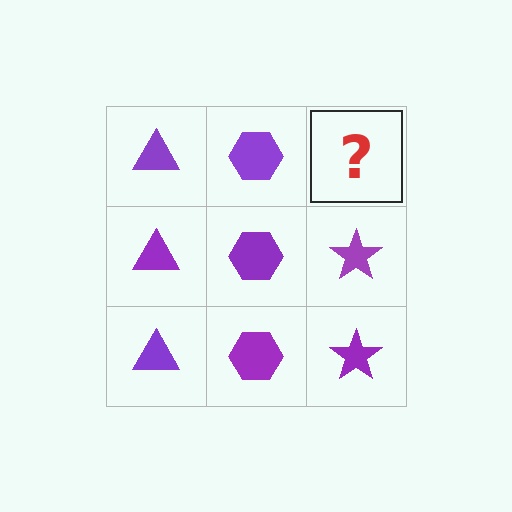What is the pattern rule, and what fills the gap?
The rule is that each column has a consistent shape. The gap should be filled with a purple star.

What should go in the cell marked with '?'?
The missing cell should contain a purple star.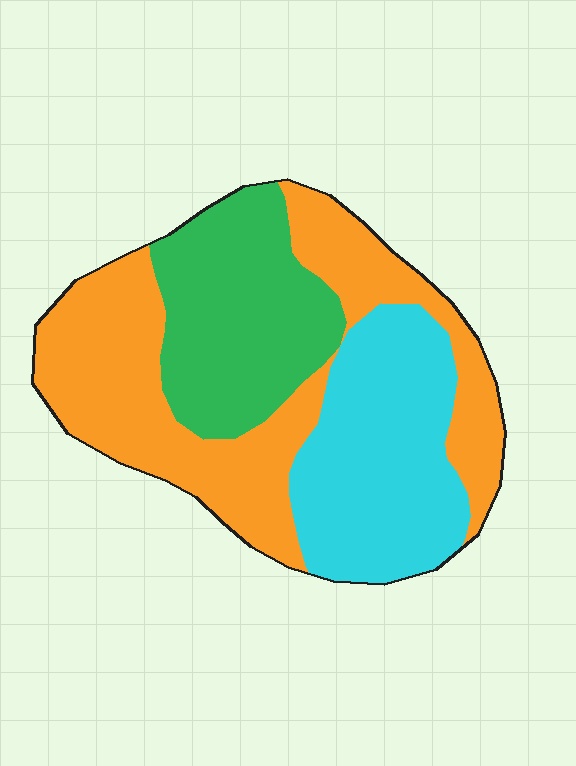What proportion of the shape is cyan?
Cyan covers roughly 30% of the shape.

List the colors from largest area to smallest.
From largest to smallest: orange, cyan, green.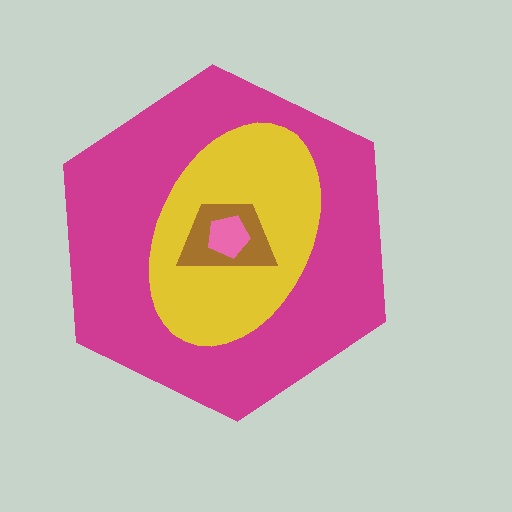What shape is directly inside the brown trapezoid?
The pink pentagon.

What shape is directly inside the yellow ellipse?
The brown trapezoid.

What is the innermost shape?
The pink pentagon.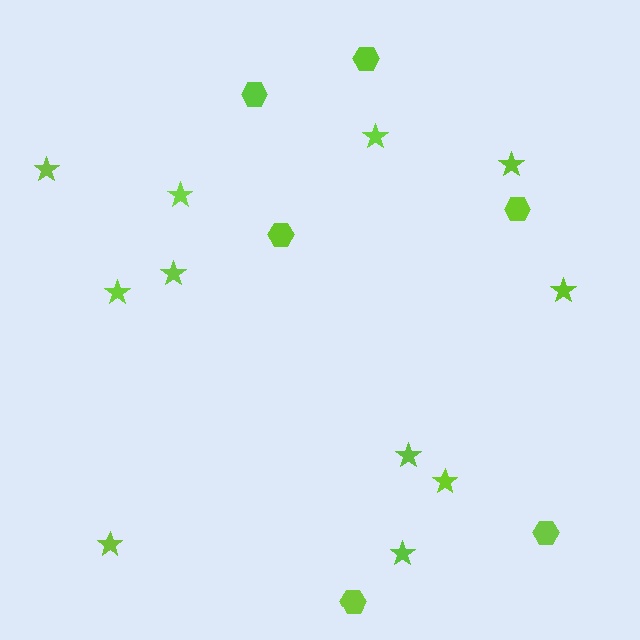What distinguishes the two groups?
There are 2 groups: one group of hexagons (6) and one group of stars (11).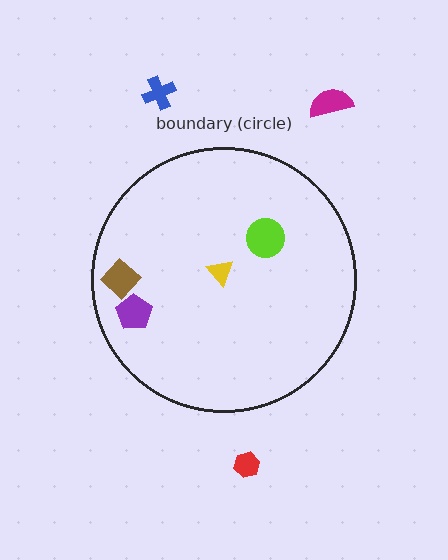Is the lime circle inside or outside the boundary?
Inside.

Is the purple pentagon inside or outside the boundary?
Inside.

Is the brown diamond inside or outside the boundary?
Inside.